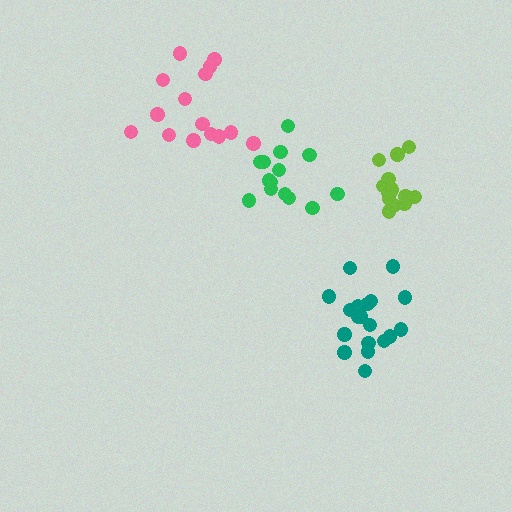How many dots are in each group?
Group 1: 19 dots, Group 2: 14 dots, Group 3: 15 dots, Group 4: 15 dots (63 total).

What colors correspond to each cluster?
The clusters are colored: teal, green, pink, lime.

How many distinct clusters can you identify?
There are 4 distinct clusters.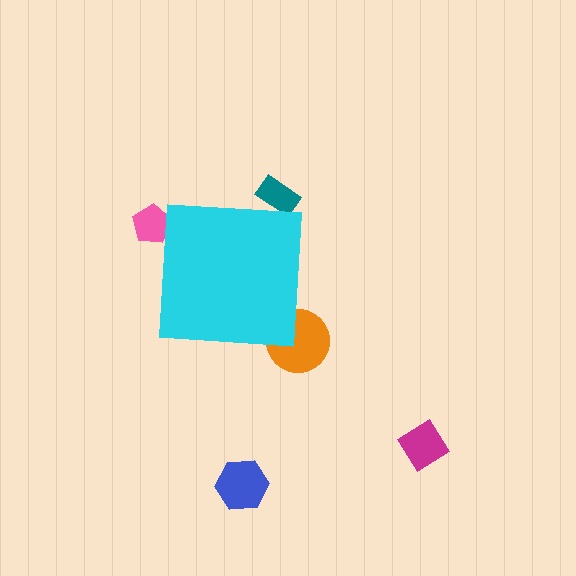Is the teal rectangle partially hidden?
Yes, the teal rectangle is partially hidden behind the cyan square.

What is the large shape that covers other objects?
A cyan square.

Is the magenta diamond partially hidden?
No, the magenta diamond is fully visible.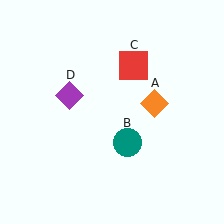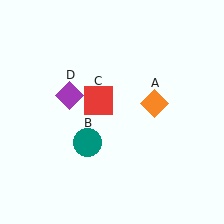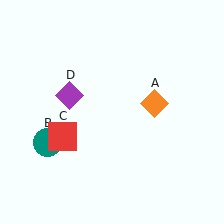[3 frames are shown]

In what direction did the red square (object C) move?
The red square (object C) moved down and to the left.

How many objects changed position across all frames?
2 objects changed position: teal circle (object B), red square (object C).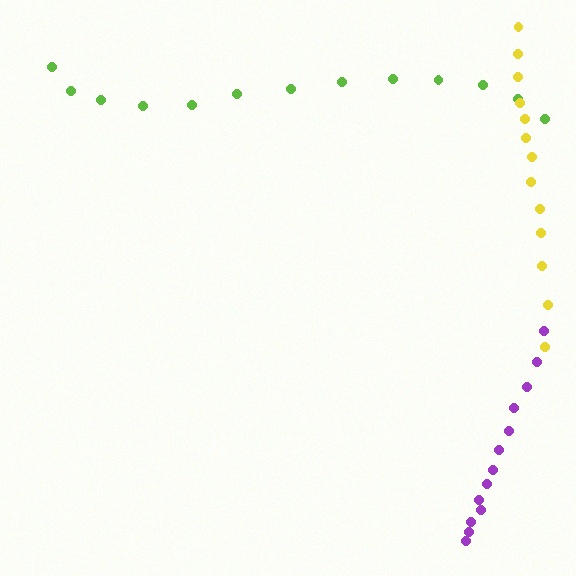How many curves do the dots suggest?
There are 3 distinct paths.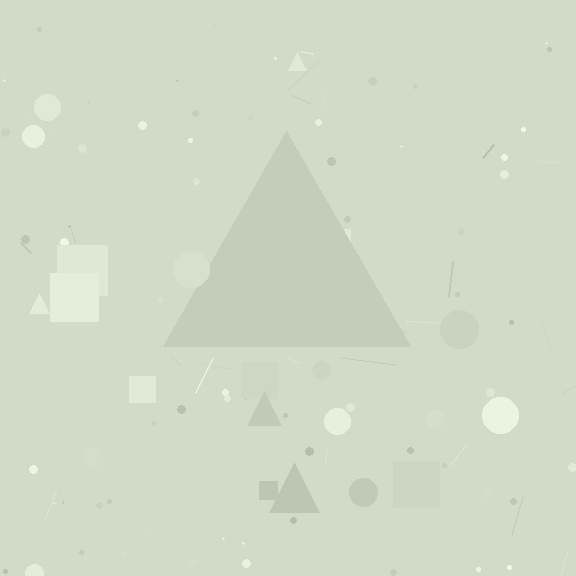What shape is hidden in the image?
A triangle is hidden in the image.